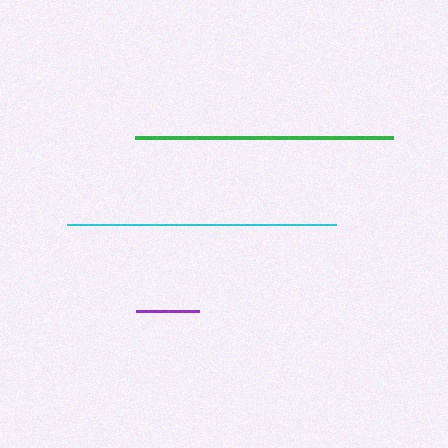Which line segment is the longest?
The cyan line is the longest at approximately 269 pixels.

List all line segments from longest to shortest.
From longest to shortest: cyan, green, purple.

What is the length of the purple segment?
The purple segment is approximately 64 pixels long.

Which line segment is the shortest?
The purple line is the shortest at approximately 64 pixels.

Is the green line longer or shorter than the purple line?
The green line is longer than the purple line.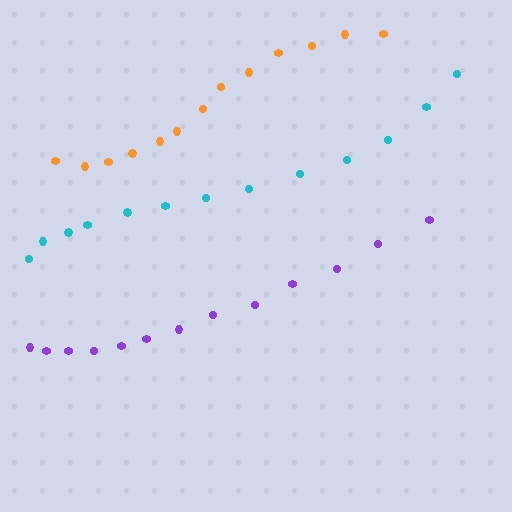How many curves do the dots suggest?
There are 3 distinct paths.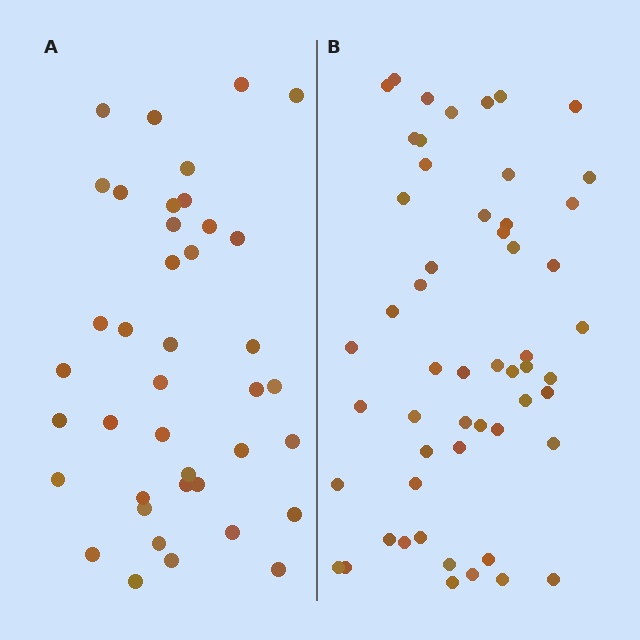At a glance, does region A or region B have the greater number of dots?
Region B (the right region) has more dots.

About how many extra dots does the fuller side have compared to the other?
Region B has approximately 15 more dots than region A.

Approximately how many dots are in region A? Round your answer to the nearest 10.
About 40 dots.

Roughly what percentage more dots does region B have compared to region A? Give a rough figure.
About 35% more.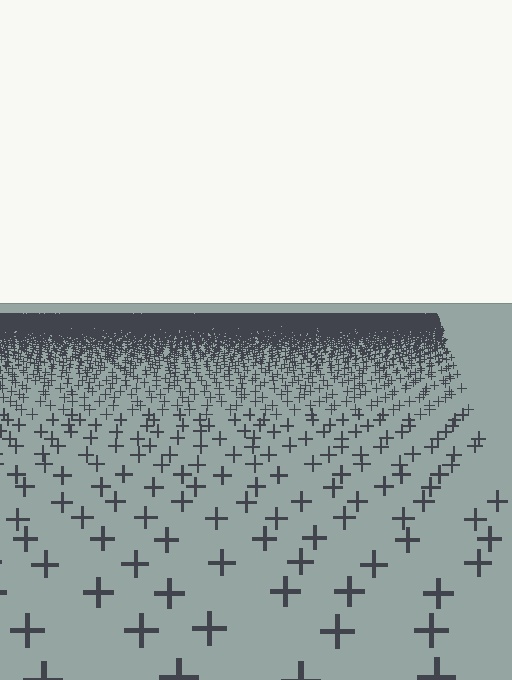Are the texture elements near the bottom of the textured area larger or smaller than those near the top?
Larger. Near the bottom, elements are closer to the viewer and appear at a bigger on-screen size.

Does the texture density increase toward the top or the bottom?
Density increases toward the top.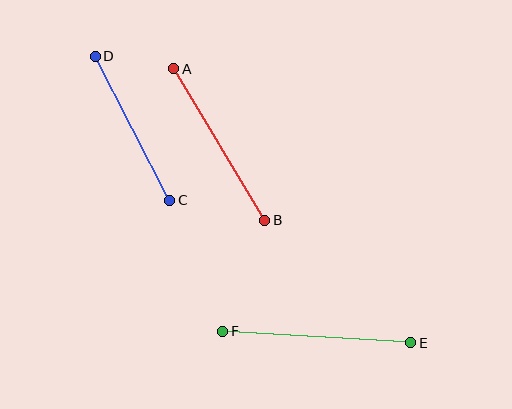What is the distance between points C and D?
The distance is approximately 162 pixels.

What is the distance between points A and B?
The distance is approximately 177 pixels.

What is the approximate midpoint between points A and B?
The midpoint is at approximately (219, 144) pixels.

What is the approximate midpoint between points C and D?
The midpoint is at approximately (132, 128) pixels.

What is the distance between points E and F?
The distance is approximately 188 pixels.